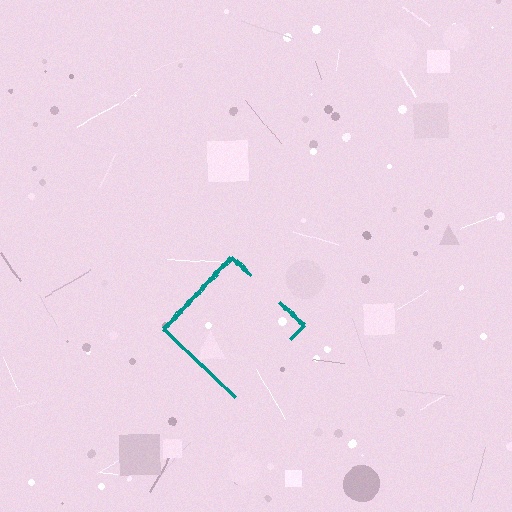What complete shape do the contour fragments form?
The contour fragments form a diamond.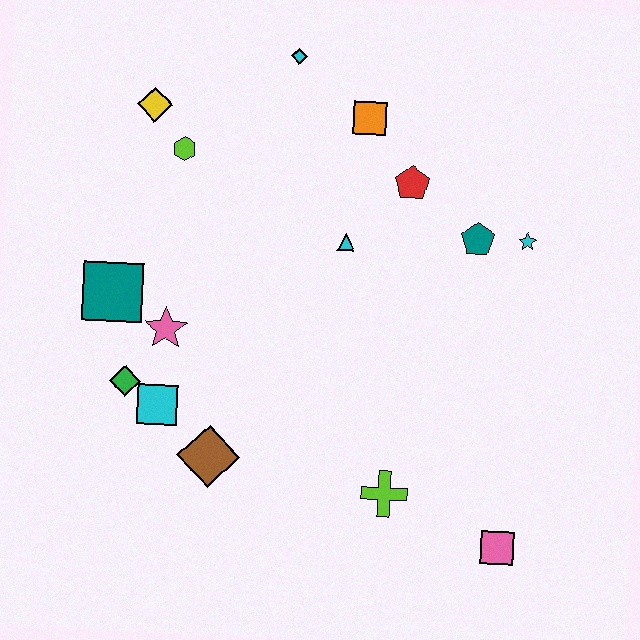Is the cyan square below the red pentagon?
Yes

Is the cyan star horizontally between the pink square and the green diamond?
No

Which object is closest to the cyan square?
The green diamond is closest to the cyan square.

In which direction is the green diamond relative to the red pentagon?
The green diamond is to the left of the red pentagon.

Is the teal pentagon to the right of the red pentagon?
Yes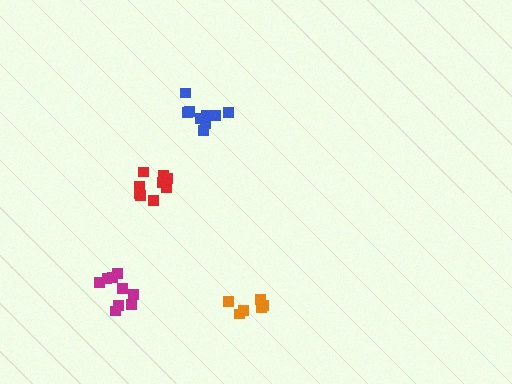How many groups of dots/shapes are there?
There are 4 groups.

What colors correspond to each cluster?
The clusters are colored: red, blue, orange, magenta.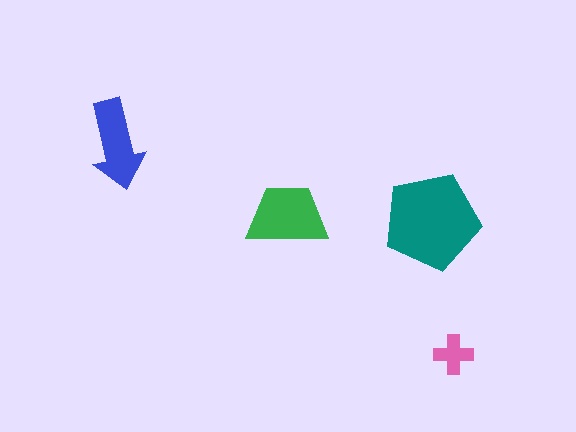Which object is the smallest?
The pink cross.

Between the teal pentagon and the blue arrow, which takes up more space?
The teal pentagon.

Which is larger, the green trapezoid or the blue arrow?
The green trapezoid.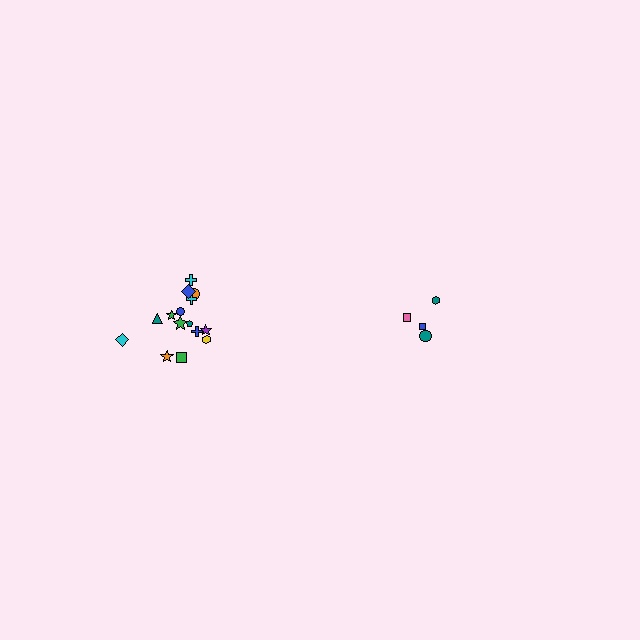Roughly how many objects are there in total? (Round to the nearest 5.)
Roughly 20 objects in total.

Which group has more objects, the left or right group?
The left group.